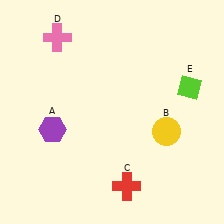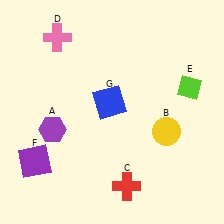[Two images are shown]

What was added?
A purple square (F), a blue square (G) were added in Image 2.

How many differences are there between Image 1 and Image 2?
There are 2 differences between the two images.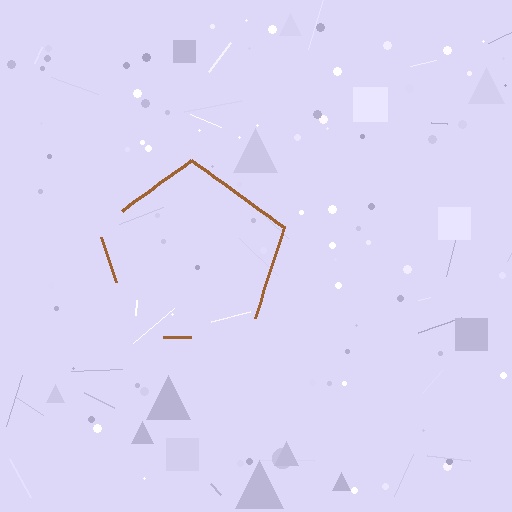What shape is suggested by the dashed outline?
The dashed outline suggests a pentagon.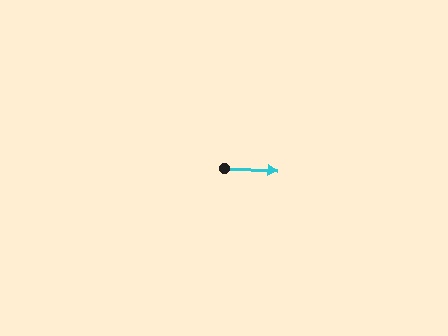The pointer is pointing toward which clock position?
Roughly 3 o'clock.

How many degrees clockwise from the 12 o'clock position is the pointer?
Approximately 92 degrees.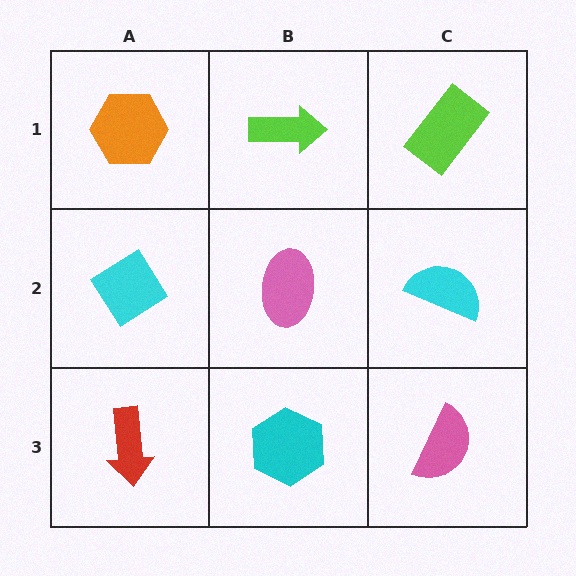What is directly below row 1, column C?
A cyan semicircle.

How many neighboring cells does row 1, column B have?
3.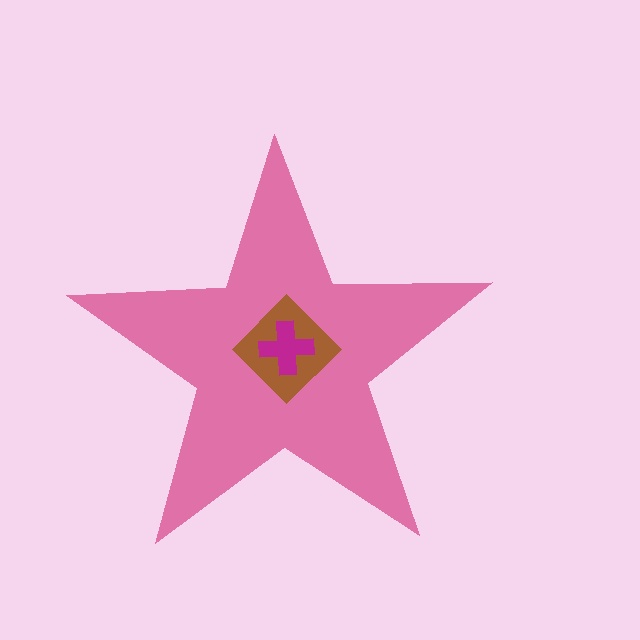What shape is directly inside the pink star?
The brown diamond.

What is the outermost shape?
The pink star.